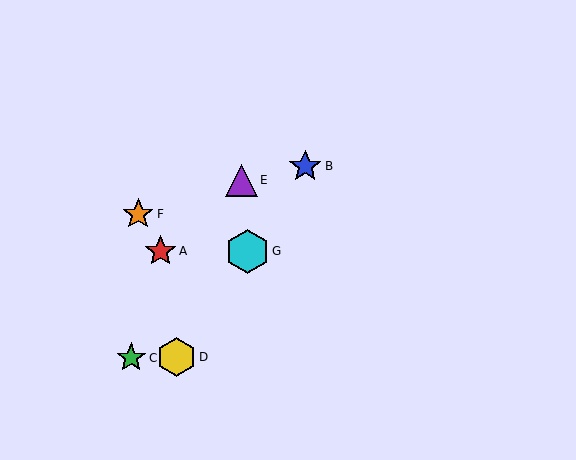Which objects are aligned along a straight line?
Objects B, D, G are aligned along a straight line.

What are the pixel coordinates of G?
Object G is at (248, 251).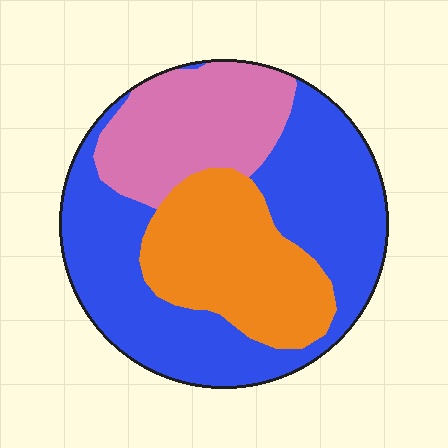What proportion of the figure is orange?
Orange takes up about one quarter (1/4) of the figure.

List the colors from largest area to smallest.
From largest to smallest: blue, orange, pink.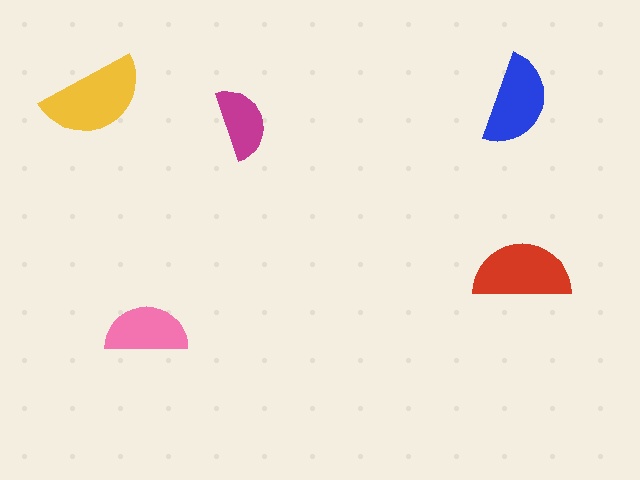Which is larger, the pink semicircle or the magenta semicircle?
The pink one.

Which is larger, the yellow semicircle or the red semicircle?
The yellow one.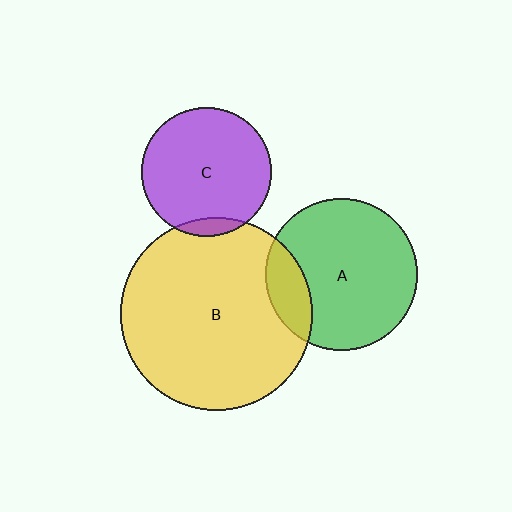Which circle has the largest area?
Circle B (yellow).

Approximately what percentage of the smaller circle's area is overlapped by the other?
Approximately 15%.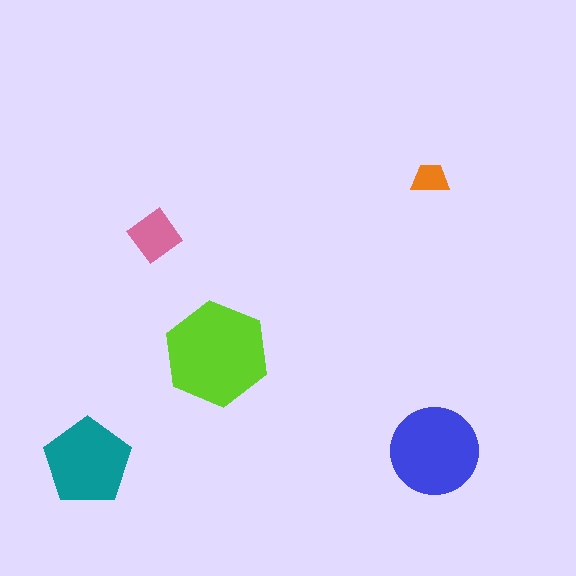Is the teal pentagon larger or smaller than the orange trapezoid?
Larger.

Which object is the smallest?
The orange trapezoid.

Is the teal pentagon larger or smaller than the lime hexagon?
Smaller.